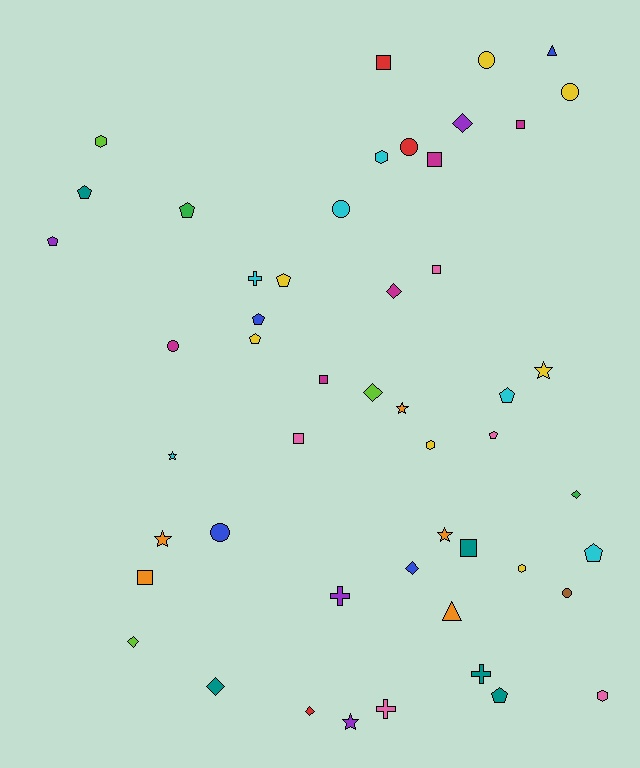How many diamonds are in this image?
There are 8 diamonds.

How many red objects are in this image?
There are 3 red objects.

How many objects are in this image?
There are 50 objects.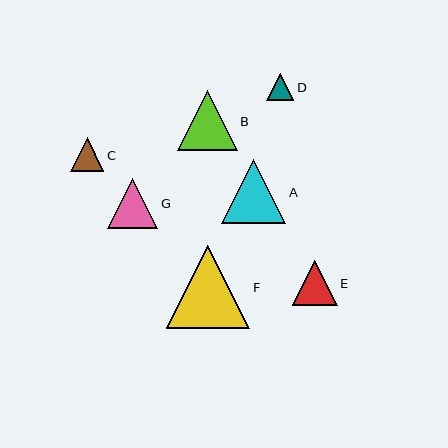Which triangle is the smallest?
Triangle D is the smallest with a size of approximately 27 pixels.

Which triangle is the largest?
Triangle F is the largest with a size of approximately 83 pixels.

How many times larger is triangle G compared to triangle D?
Triangle G is approximately 1.8 times the size of triangle D.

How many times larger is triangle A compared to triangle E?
Triangle A is approximately 1.4 times the size of triangle E.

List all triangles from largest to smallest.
From largest to smallest: F, A, B, G, E, C, D.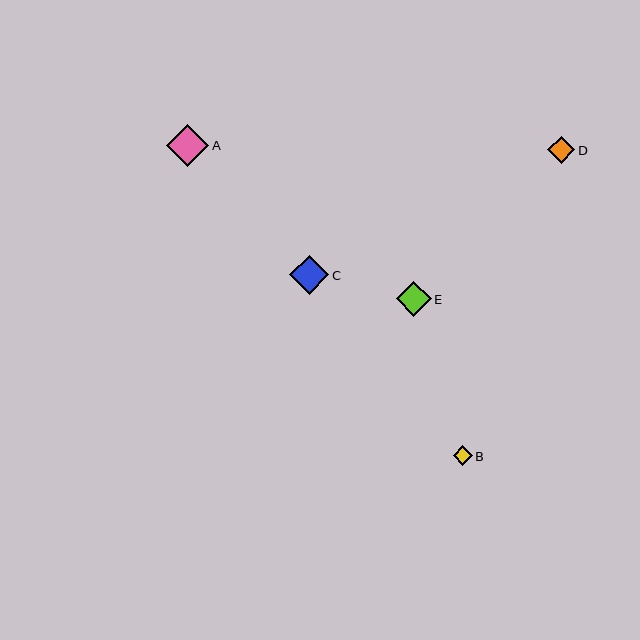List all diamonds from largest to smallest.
From largest to smallest: A, C, E, D, B.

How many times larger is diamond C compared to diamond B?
Diamond C is approximately 2.0 times the size of diamond B.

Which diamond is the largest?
Diamond A is the largest with a size of approximately 42 pixels.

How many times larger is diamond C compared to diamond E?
Diamond C is approximately 1.1 times the size of diamond E.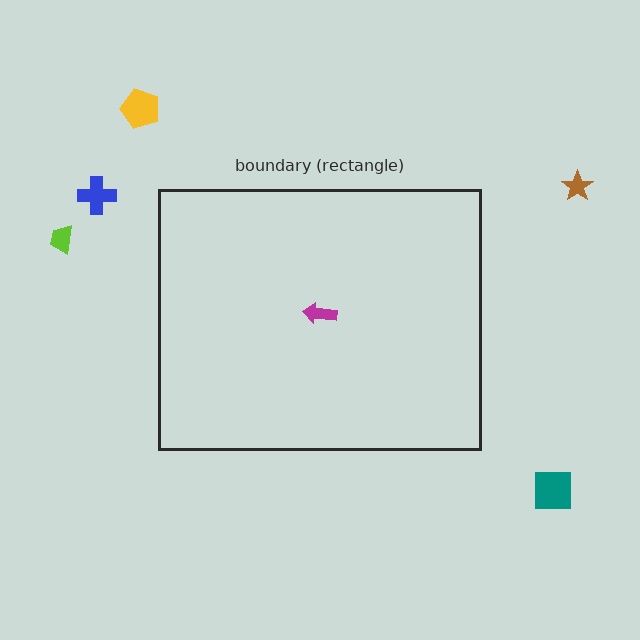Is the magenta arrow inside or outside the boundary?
Inside.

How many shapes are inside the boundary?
1 inside, 5 outside.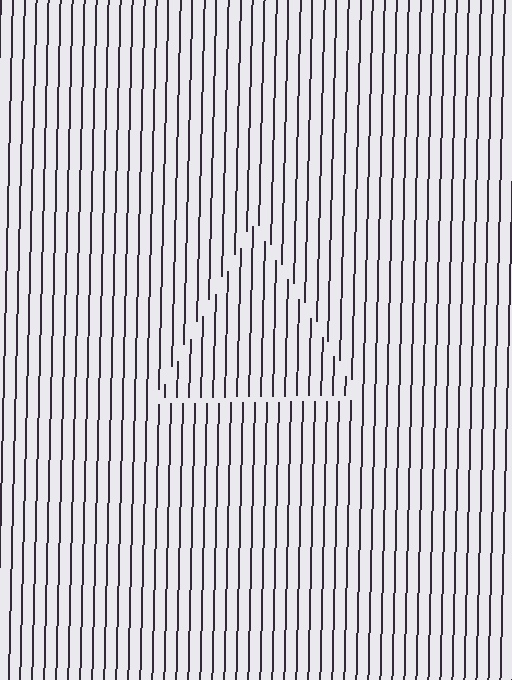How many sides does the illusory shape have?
3 sides — the line-ends trace a triangle.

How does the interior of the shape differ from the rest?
The interior of the shape contains the same grating, shifted by half a period — the contour is defined by the phase discontinuity where line-ends from the inner and outer gratings abut.